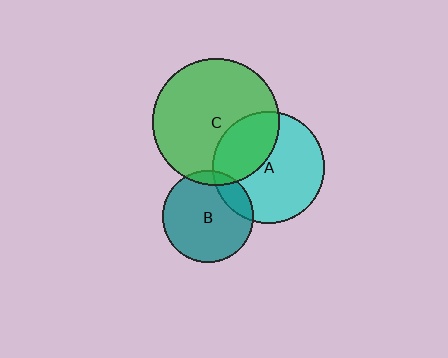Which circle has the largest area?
Circle C (green).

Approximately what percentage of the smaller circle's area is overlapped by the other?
Approximately 15%.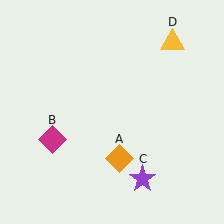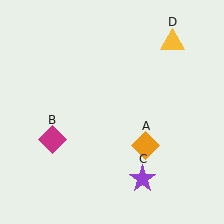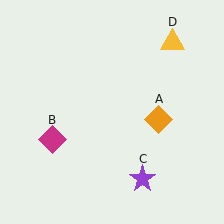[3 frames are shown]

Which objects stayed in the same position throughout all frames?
Magenta diamond (object B) and purple star (object C) and yellow triangle (object D) remained stationary.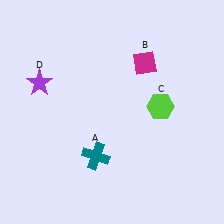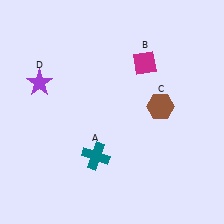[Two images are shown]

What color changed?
The hexagon (C) changed from lime in Image 1 to brown in Image 2.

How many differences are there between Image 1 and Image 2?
There is 1 difference between the two images.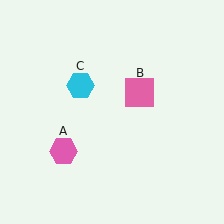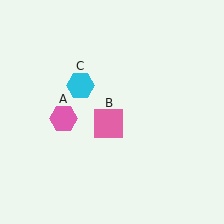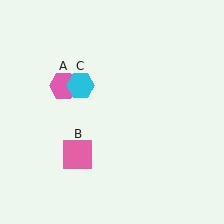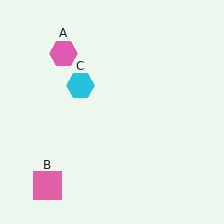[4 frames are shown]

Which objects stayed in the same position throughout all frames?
Cyan hexagon (object C) remained stationary.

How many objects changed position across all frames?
2 objects changed position: pink hexagon (object A), pink square (object B).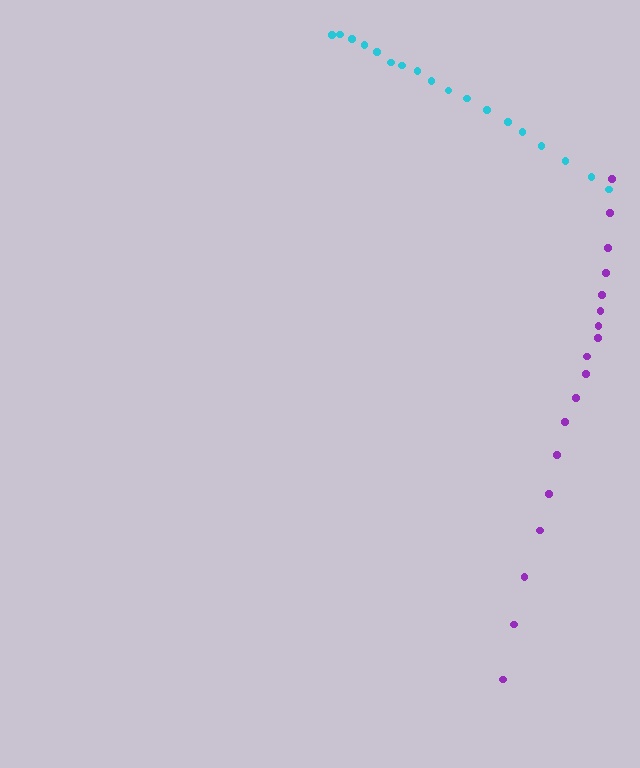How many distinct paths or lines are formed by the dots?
There are 2 distinct paths.